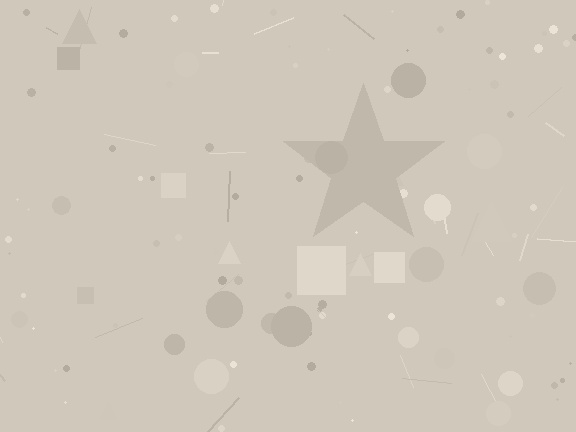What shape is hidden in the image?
A star is hidden in the image.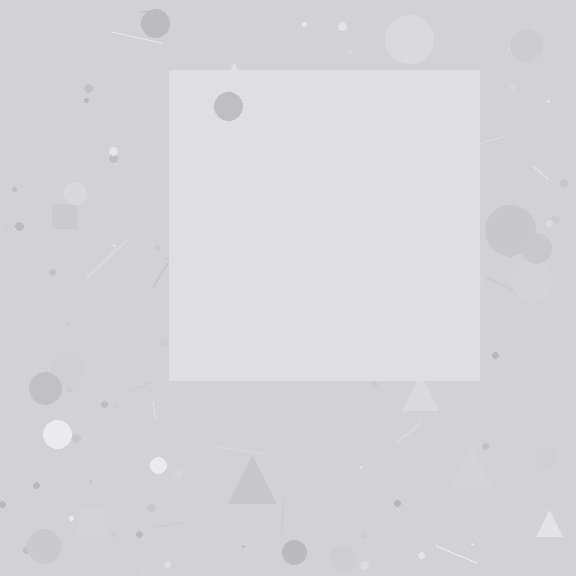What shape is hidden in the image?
A square is hidden in the image.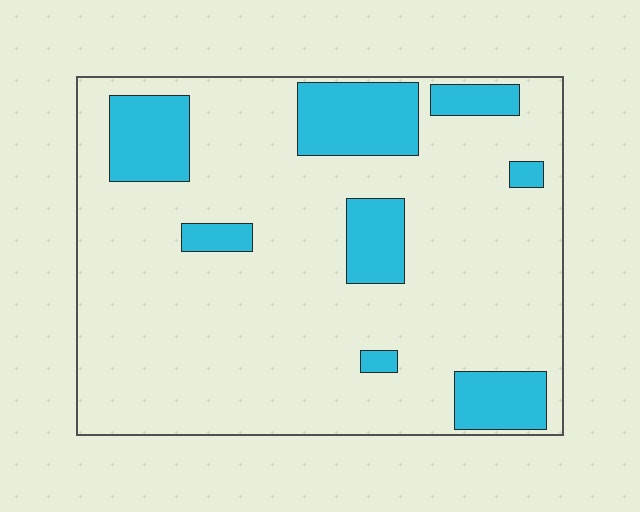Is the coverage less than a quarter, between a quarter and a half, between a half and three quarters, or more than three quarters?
Less than a quarter.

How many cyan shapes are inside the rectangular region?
8.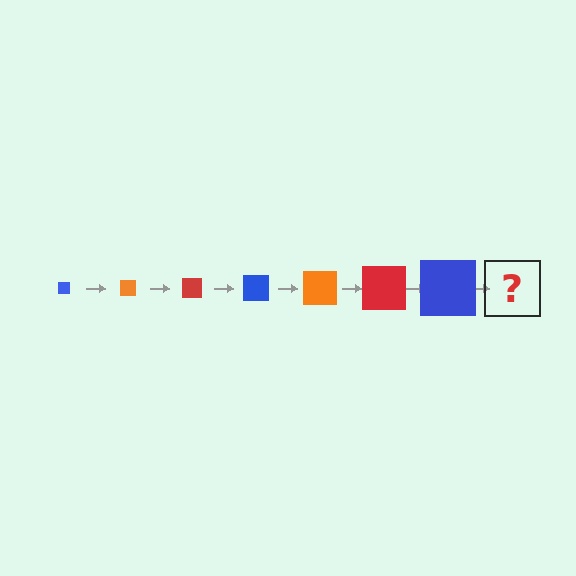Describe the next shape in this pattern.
It should be an orange square, larger than the previous one.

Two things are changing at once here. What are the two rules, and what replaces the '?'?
The two rules are that the square grows larger each step and the color cycles through blue, orange, and red. The '?' should be an orange square, larger than the previous one.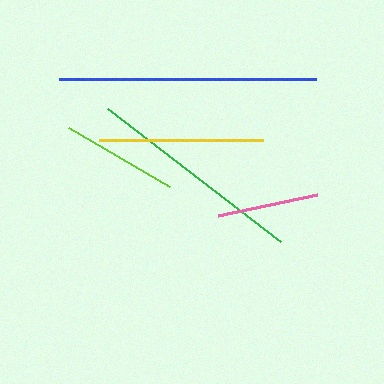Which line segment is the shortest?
The pink line is the shortest at approximately 102 pixels.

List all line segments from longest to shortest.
From longest to shortest: blue, green, yellow, lime, pink.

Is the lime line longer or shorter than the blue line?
The blue line is longer than the lime line.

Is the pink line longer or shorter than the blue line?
The blue line is longer than the pink line.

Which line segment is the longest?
The blue line is the longest at approximately 258 pixels.